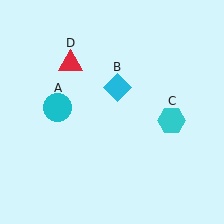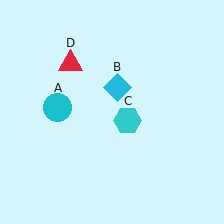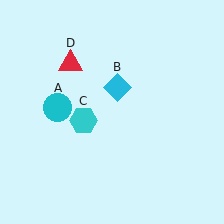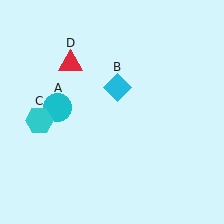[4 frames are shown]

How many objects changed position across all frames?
1 object changed position: cyan hexagon (object C).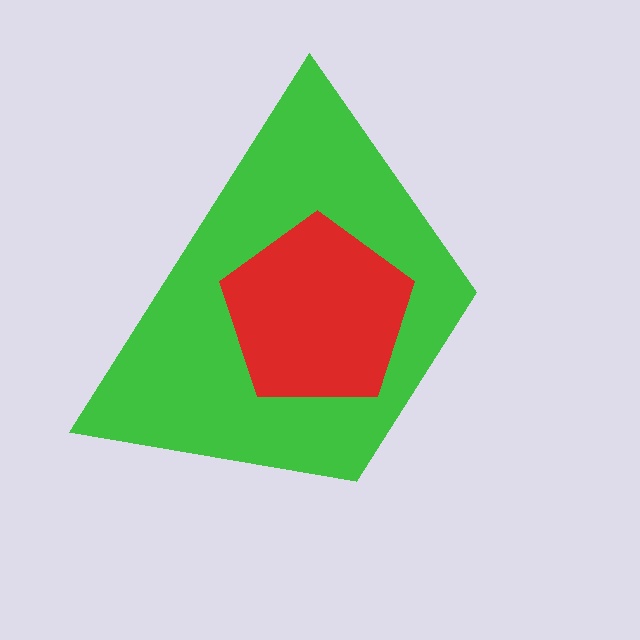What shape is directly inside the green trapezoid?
The red pentagon.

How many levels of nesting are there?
2.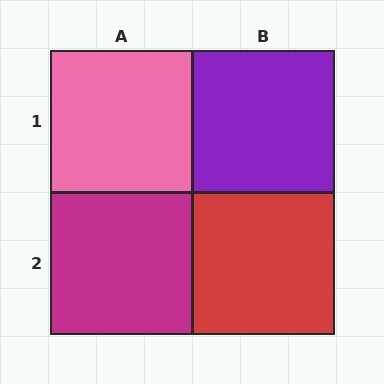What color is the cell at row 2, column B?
Red.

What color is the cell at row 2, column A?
Magenta.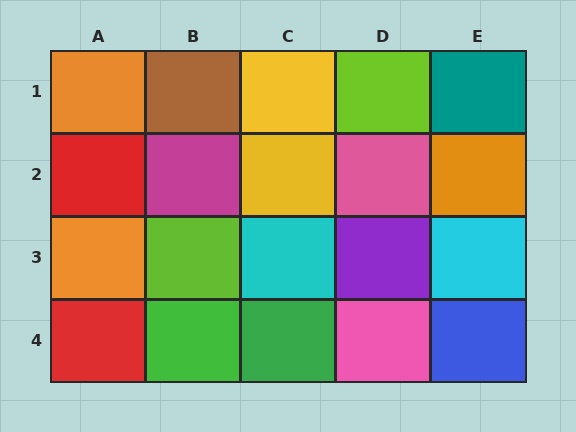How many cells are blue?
1 cell is blue.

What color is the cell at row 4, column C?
Green.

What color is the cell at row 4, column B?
Green.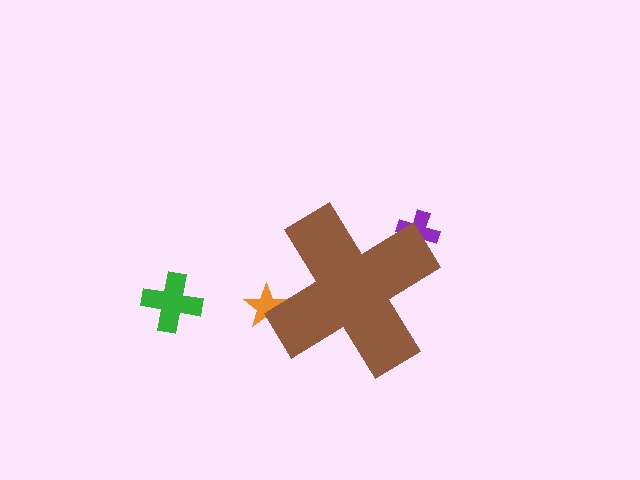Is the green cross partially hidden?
No, the green cross is fully visible.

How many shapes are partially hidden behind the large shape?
2 shapes are partially hidden.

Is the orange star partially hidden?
Yes, the orange star is partially hidden behind the brown cross.